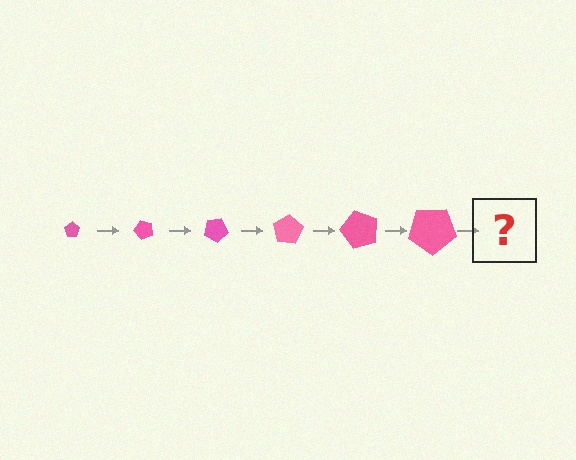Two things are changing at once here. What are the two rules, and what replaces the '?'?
The two rules are that the pentagon grows larger each step and it rotates 50 degrees each step. The '?' should be a pentagon, larger than the previous one and rotated 300 degrees from the start.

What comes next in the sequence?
The next element should be a pentagon, larger than the previous one and rotated 300 degrees from the start.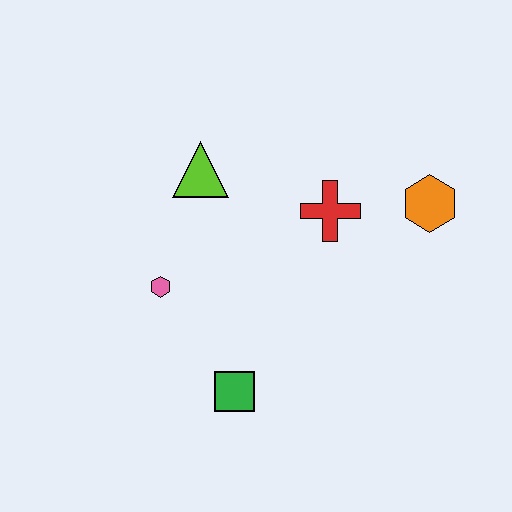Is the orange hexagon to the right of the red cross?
Yes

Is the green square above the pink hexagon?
No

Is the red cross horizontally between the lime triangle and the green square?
No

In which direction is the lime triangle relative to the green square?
The lime triangle is above the green square.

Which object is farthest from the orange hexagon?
The pink hexagon is farthest from the orange hexagon.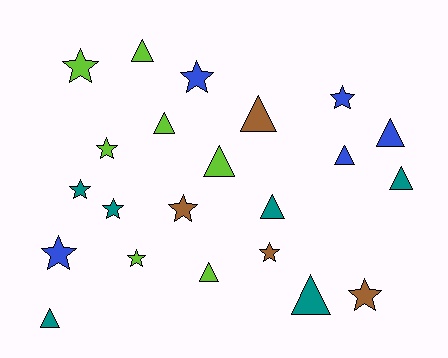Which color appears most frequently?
Lime, with 7 objects.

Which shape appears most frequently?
Star, with 11 objects.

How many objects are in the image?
There are 22 objects.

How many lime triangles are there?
There are 4 lime triangles.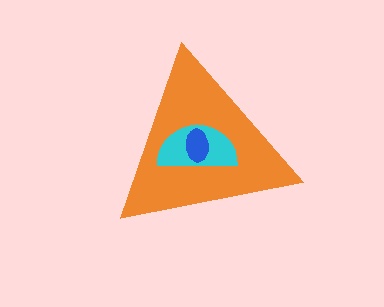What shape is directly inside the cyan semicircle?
The blue ellipse.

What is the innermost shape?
The blue ellipse.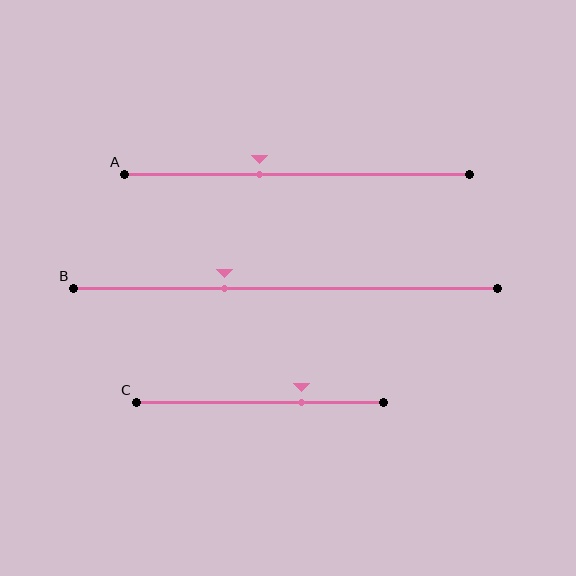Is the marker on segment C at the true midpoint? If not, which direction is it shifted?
No, the marker on segment C is shifted to the right by about 17% of the segment length.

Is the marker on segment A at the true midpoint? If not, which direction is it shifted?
No, the marker on segment A is shifted to the left by about 11% of the segment length.